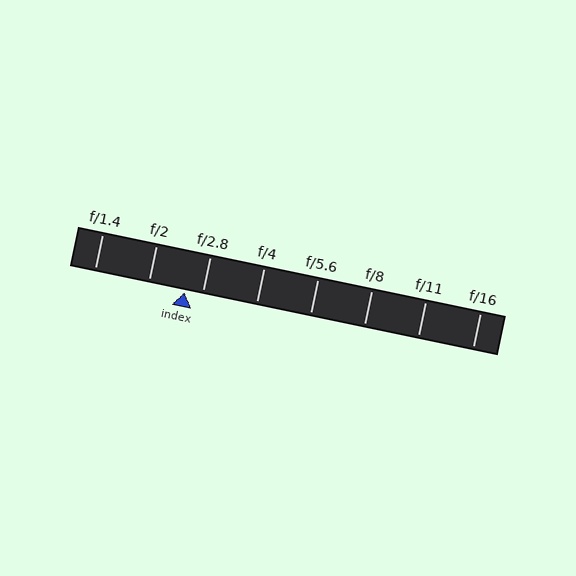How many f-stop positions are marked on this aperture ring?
There are 8 f-stop positions marked.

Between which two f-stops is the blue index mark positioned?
The index mark is between f/2 and f/2.8.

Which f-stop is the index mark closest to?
The index mark is closest to f/2.8.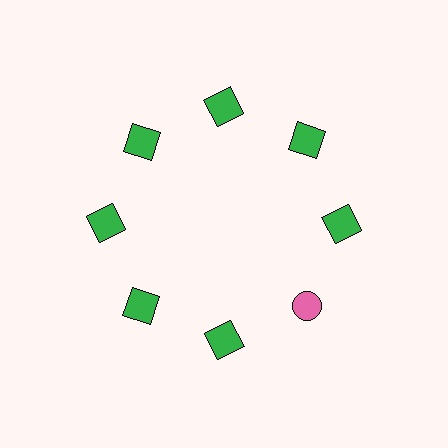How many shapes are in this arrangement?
There are 8 shapes arranged in a ring pattern.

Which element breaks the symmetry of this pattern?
The pink circle at roughly the 4 o'clock position breaks the symmetry. All other shapes are green squares.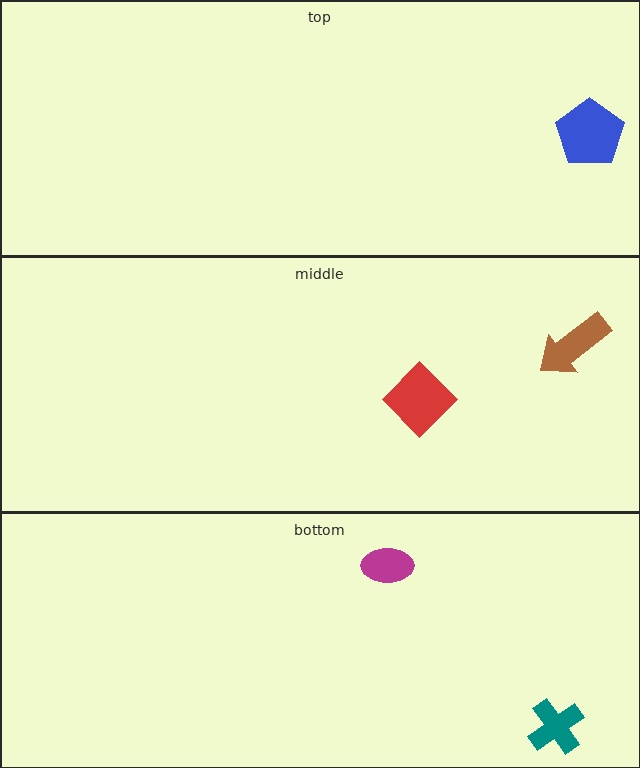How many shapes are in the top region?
1.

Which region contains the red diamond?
The middle region.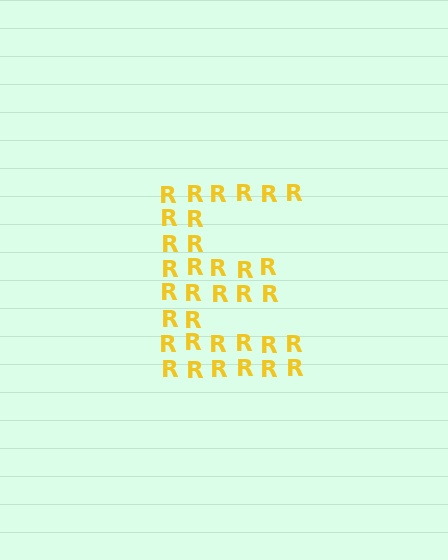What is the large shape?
The large shape is the letter E.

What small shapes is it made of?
It is made of small letter R's.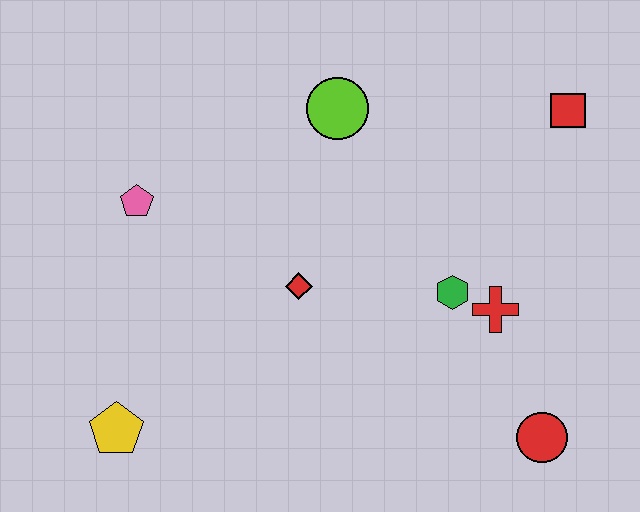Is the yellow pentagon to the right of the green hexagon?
No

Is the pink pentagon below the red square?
Yes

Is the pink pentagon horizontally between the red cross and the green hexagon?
No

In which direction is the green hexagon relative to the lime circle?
The green hexagon is below the lime circle.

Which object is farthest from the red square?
The yellow pentagon is farthest from the red square.